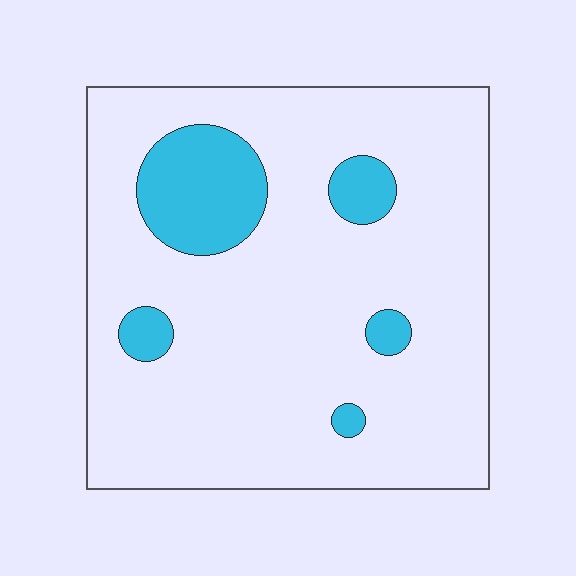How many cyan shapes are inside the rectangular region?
5.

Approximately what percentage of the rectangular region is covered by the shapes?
Approximately 15%.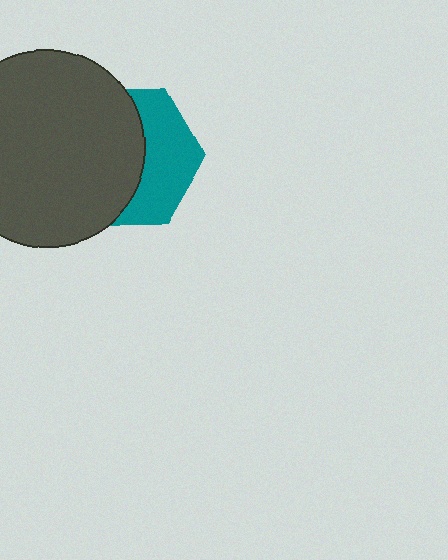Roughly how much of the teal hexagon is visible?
A small part of it is visible (roughly 42%).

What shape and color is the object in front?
The object in front is a dark gray circle.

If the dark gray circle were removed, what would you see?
You would see the complete teal hexagon.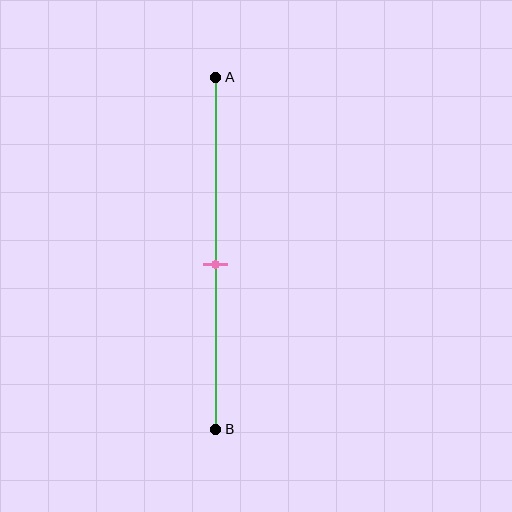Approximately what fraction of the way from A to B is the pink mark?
The pink mark is approximately 55% of the way from A to B.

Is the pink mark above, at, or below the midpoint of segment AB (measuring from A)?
The pink mark is below the midpoint of segment AB.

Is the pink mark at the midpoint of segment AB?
No, the mark is at about 55% from A, not at the 50% midpoint.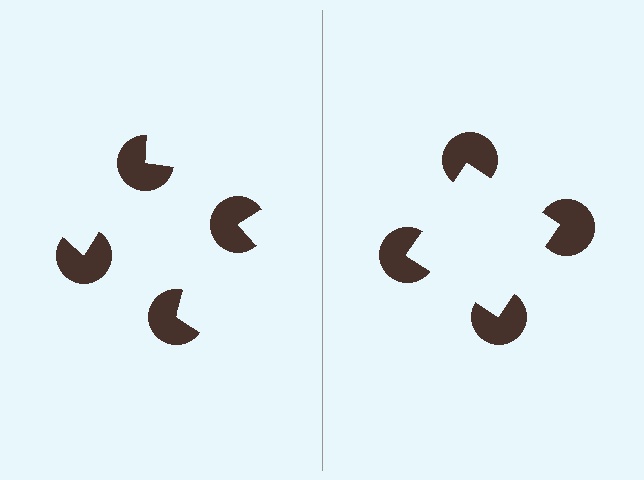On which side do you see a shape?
An illusory square appears on the right side. On the left side the wedge cuts are rotated, so no coherent shape forms.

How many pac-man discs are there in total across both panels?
8 — 4 on each side.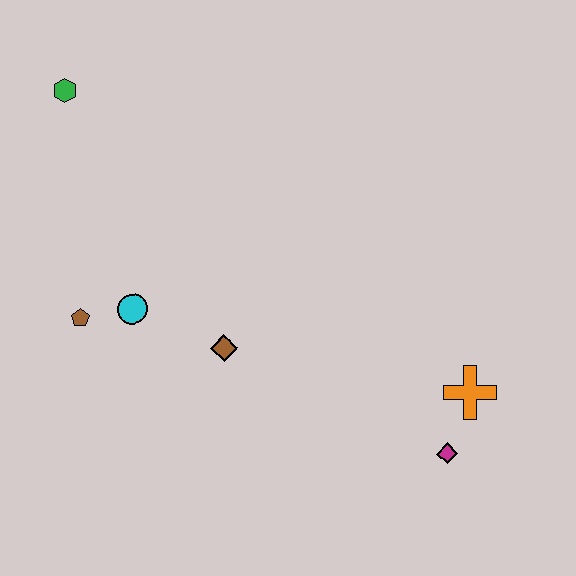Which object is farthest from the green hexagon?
The magenta diamond is farthest from the green hexagon.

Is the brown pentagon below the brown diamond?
No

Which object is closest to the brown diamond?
The cyan circle is closest to the brown diamond.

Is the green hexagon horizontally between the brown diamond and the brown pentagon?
No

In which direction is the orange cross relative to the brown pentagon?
The orange cross is to the right of the brown pentagon.